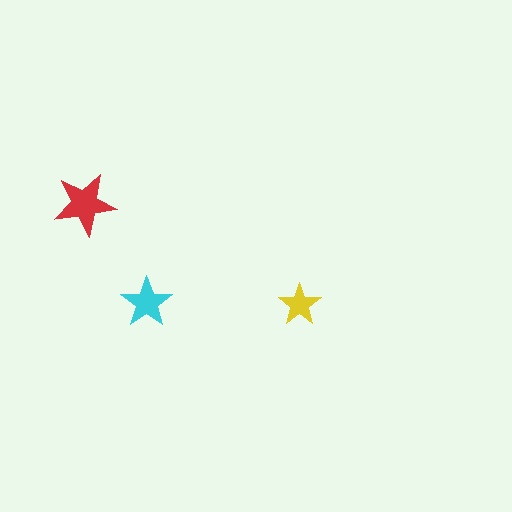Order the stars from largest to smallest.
the red one, the cyan one, the yellow one.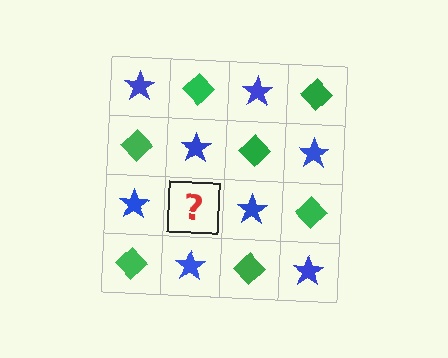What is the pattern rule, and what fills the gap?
The rule is that it alternates blue star and green diamond in a checkerboard pattern. The gap should be filled with a green diamond.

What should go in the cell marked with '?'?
The missing cell should contain a green diamond.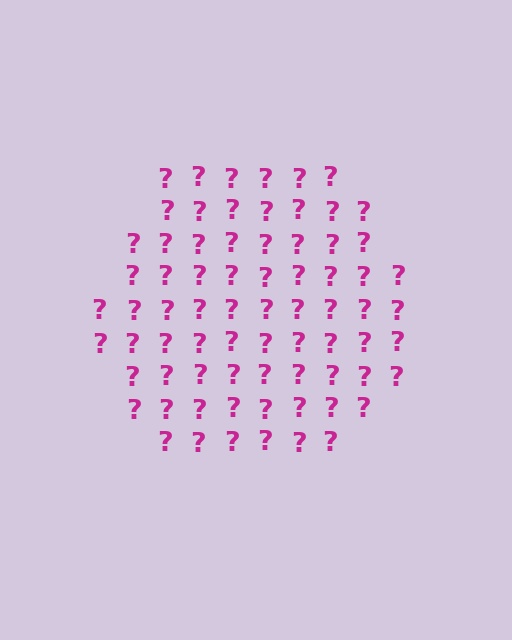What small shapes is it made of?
It is made of small question marks.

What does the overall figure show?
The overall figure shows a hexagon.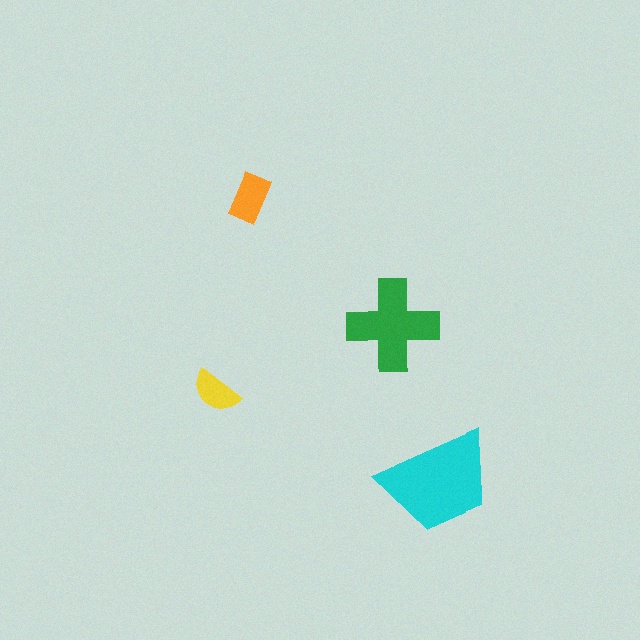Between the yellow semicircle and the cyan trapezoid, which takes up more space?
The cyan trapezoid.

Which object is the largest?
The cyan trapezoid.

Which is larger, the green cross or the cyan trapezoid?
The cyan trapezoid.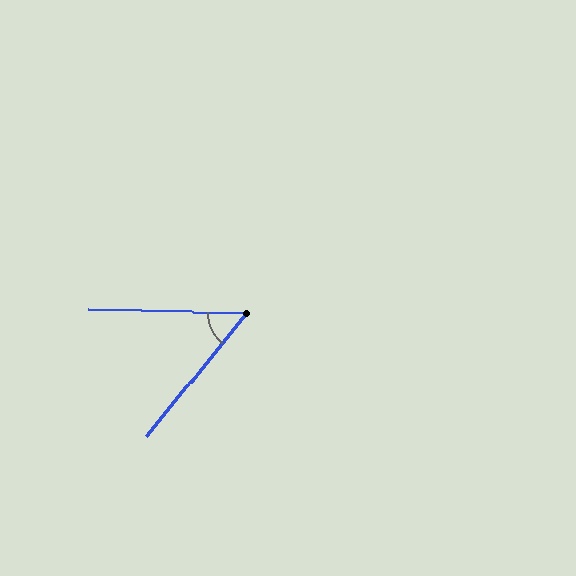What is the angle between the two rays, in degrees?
Approximately 52 degrees.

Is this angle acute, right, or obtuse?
It is acute.